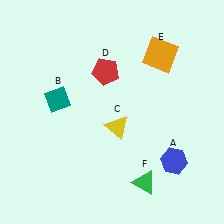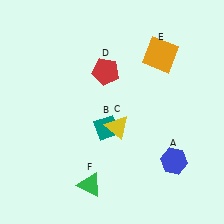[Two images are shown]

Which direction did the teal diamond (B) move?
The teal diamond (B) moved right.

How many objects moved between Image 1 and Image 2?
2 objects moved between the two images.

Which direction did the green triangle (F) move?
The green triangle (F) moved left.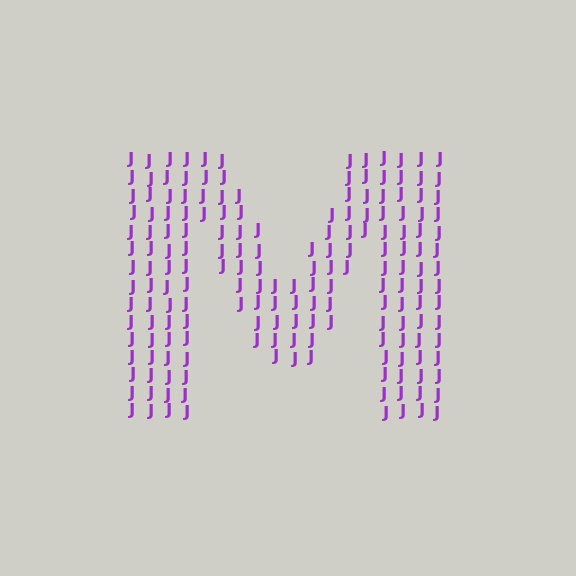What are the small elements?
The small elements are letter J's.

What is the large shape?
The large shape is the letter M.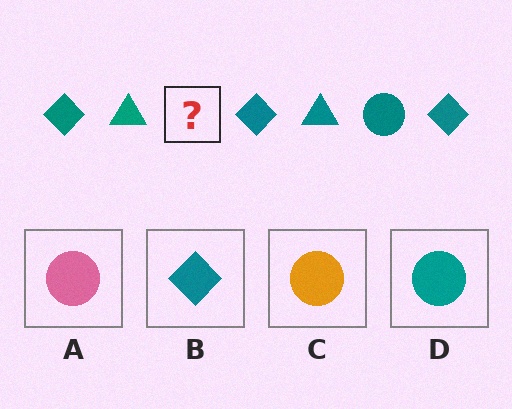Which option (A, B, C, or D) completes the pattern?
D.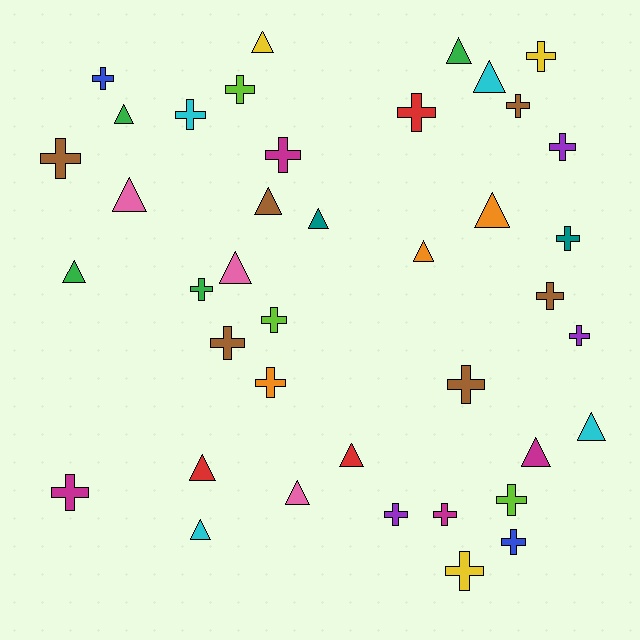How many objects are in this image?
There are 40 objects.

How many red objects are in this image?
There are 3 red objects.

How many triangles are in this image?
There are 17 triangles.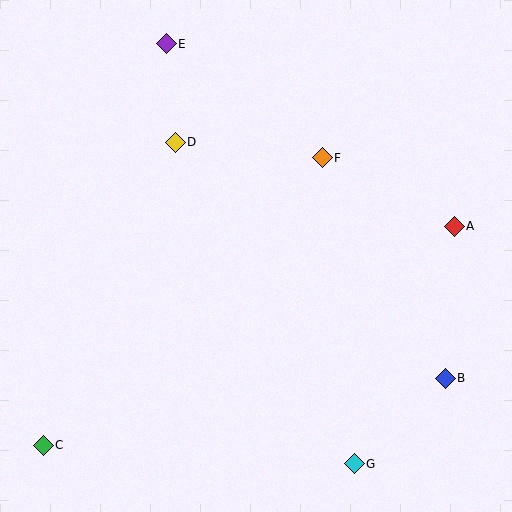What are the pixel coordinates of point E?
Point E is at (166, 44).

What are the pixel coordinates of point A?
Point A is at (454, 226).